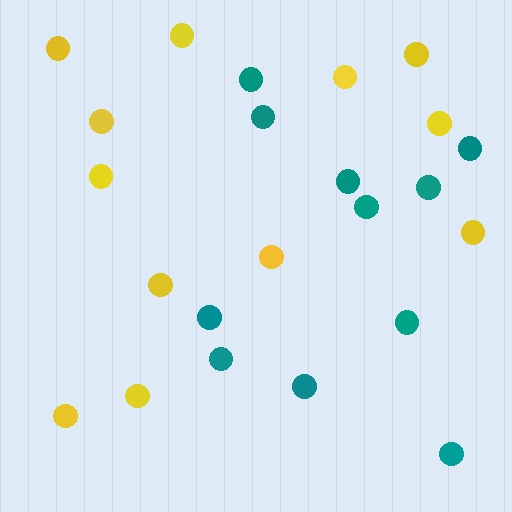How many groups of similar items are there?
There are 2 groups: one group of yellow circles (12) and one group of teal circles (11).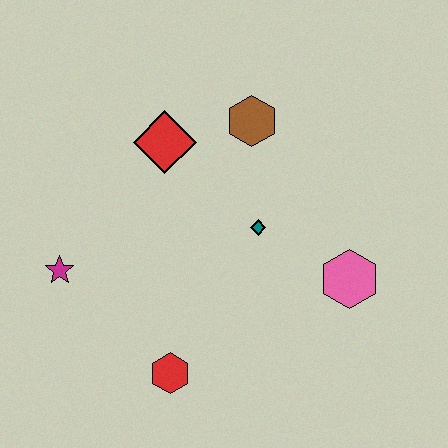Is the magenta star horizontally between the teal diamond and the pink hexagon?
No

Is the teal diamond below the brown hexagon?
Yes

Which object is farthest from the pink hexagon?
The magenta star is farthest from the pink hexagon.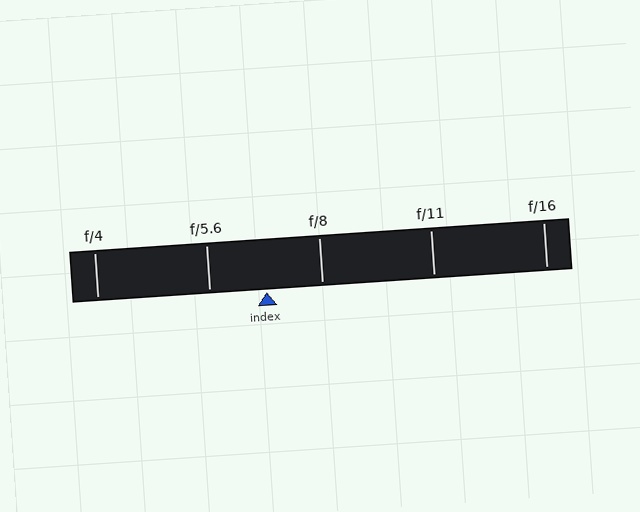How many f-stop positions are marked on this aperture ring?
There are 5 f-stop positions marked.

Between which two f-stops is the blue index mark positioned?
The index mark is between f/5.6 and f/8.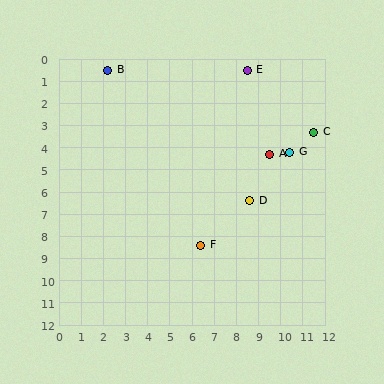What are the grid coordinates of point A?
Point A is at approximately (9.5, 4.3).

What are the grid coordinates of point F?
Point F is at approximately (6.4, 8.4).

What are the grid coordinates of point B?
Point B is at approximately (2.2, 0.5).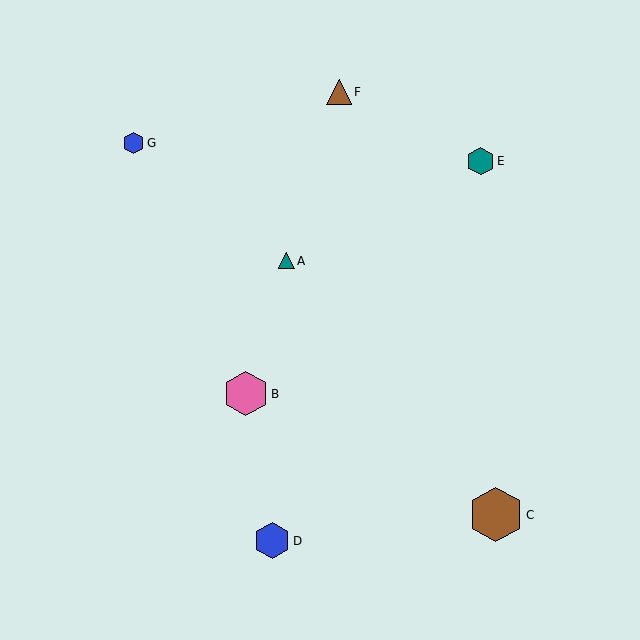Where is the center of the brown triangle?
The center of the brown triangle is at (339, 92).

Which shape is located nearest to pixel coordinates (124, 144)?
The blue hexagon (labeled G) at (134, 143) is nearest to that location.